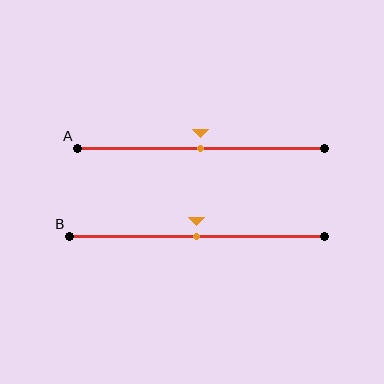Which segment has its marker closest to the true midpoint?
Segment A has its marker closest to the true midpoint.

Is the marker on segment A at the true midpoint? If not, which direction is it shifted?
Yes, the marker on segment A is at the true midpoint.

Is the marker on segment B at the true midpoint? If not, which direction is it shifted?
Yes, the marker on segment B is at the true midpoint.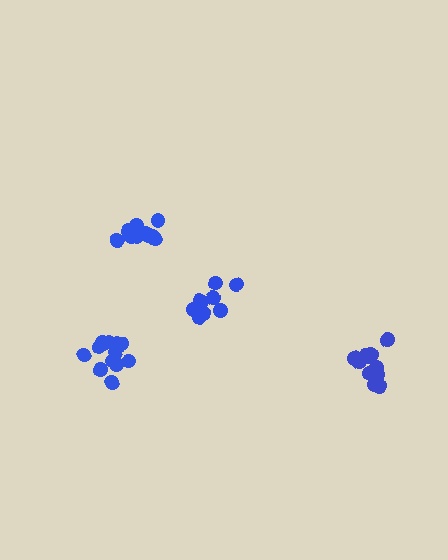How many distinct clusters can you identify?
There are 4 distinct clusters.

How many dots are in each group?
Group 1: 10 dots, Group 2: 9 dots, Group 3: 12 dots, Group 4: 14 dots (45 total).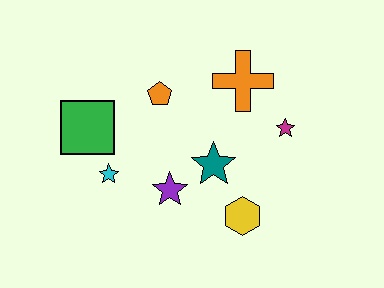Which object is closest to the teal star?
The purple star is closest to the teal star.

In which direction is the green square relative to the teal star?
The green square is to the left of the teal star.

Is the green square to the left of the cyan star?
Yes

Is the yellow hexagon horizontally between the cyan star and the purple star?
No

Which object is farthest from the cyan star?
The magenta star is farthest from the cyan star.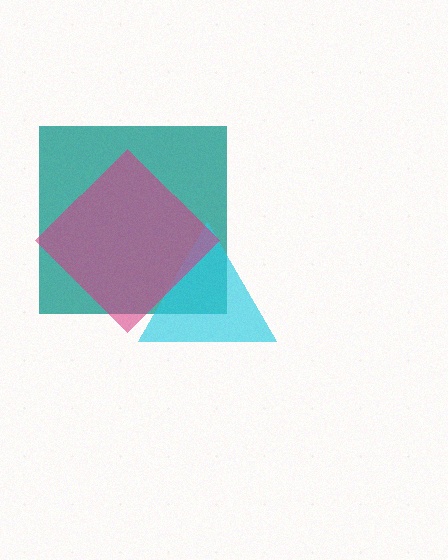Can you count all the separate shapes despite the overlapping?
Yes, there are 3 separate shapes.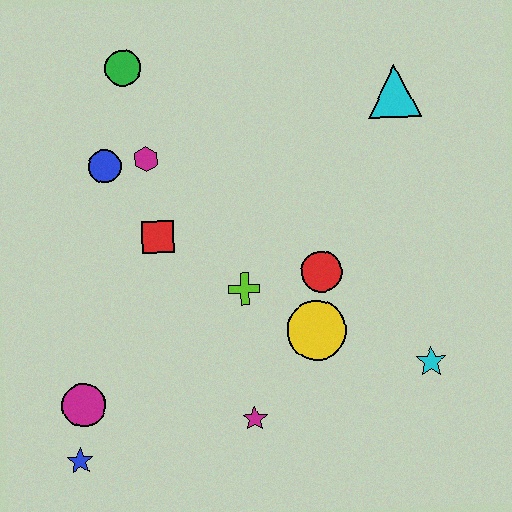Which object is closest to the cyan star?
The yellow circle is closest to the cyan star.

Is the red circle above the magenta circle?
Yes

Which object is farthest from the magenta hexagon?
The cyan star is farthest from the magenta hexagon.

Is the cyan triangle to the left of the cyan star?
Yes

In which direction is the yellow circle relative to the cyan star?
The yellow circle is to the left of the cyan star.